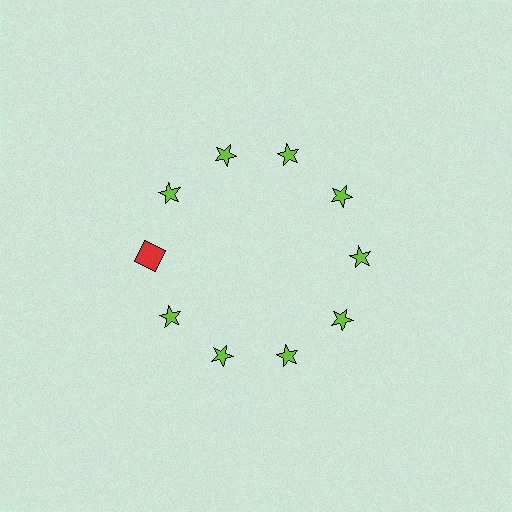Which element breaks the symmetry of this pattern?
The red square at roughly the 9 o'clock position breaks the symmetry. All other shapes are lime stars.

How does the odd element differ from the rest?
It differs in both color (red instead of lime) and shape (square instead of star).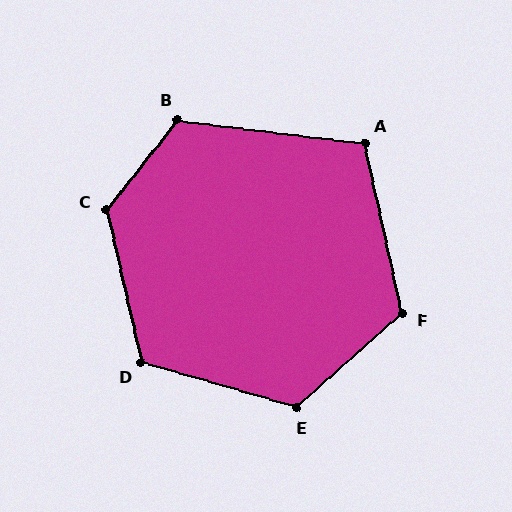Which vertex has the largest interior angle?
C, at approximately 129 degrees.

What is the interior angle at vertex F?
Approximately 120 degrees (obtuse).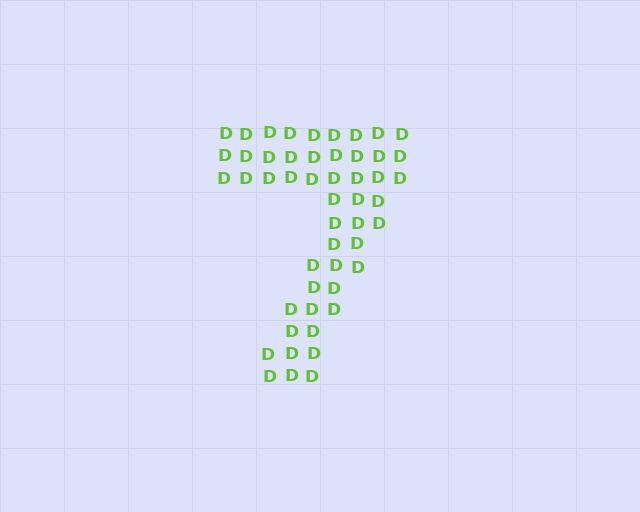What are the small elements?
The small elements are letter D's.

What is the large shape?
The large shape is the digit 7.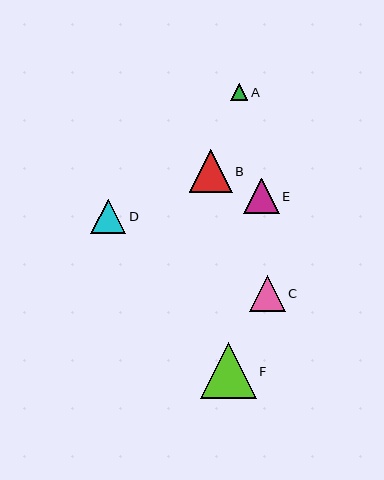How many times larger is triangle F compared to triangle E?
Triangle F is approximately 1.6 times the size of triangle E.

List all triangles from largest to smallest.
From largest to smallest: F, B, E, C, D, A.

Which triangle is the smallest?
Triangle A is the smallest with a size of approximately 17 pixels.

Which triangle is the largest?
Triangle F is the largest with a size of approximately 56 pixels.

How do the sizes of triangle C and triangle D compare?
Triangle C and triangle D are approximately the same size.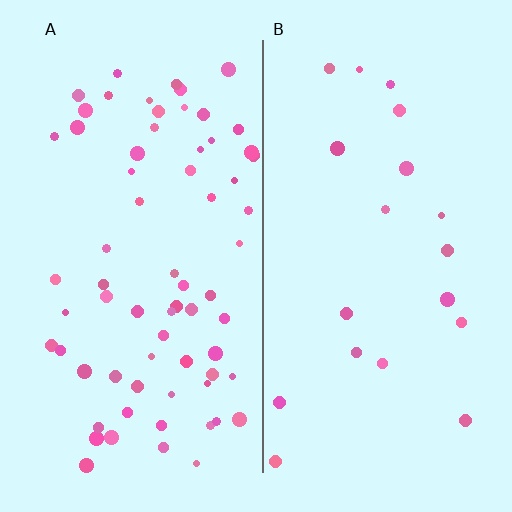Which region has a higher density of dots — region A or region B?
A (the left).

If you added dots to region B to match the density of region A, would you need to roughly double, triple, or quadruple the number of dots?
Approximately quadruple.